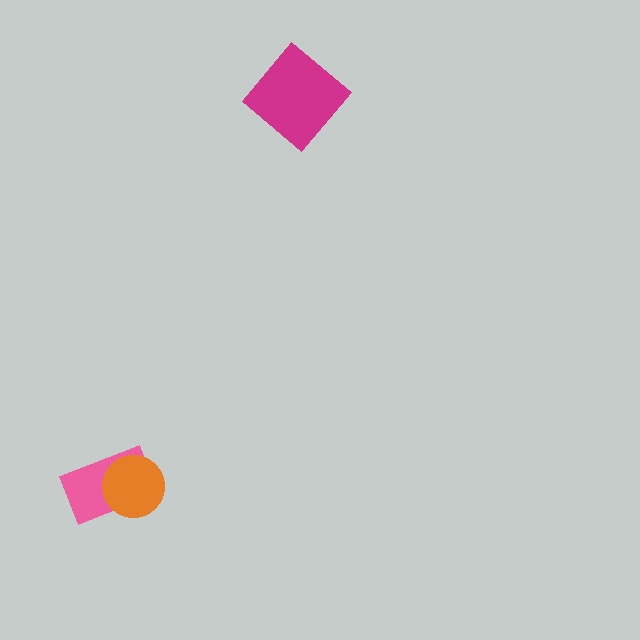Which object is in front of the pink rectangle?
The orange circle is in front of the pink rectangle.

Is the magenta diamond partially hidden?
No, no other shape covers it.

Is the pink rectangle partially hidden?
Yes, it is partially covered by another shape.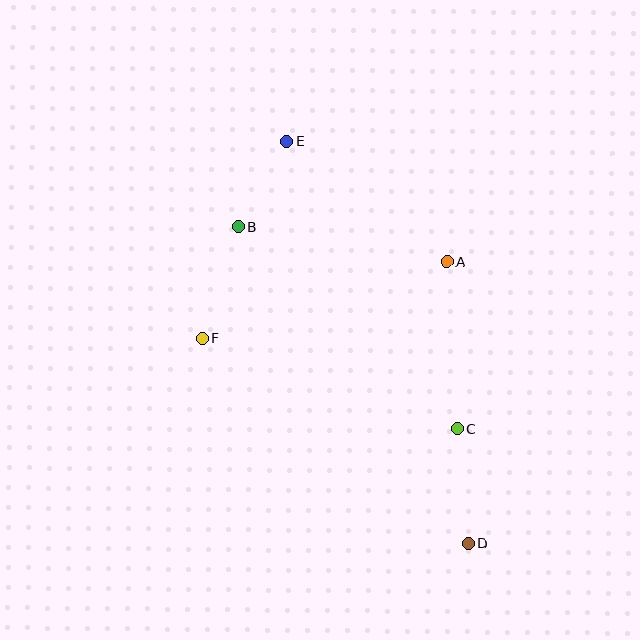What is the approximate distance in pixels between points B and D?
The distance between B and D is approximately 392 pixels.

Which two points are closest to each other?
Points B and E are closest to each other.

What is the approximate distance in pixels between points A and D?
The distance between A and D is approximately 283 pixels.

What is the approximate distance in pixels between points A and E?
The distance between A and E is approximately 201 pixels.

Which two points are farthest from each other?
Points D and E are farthest from each other.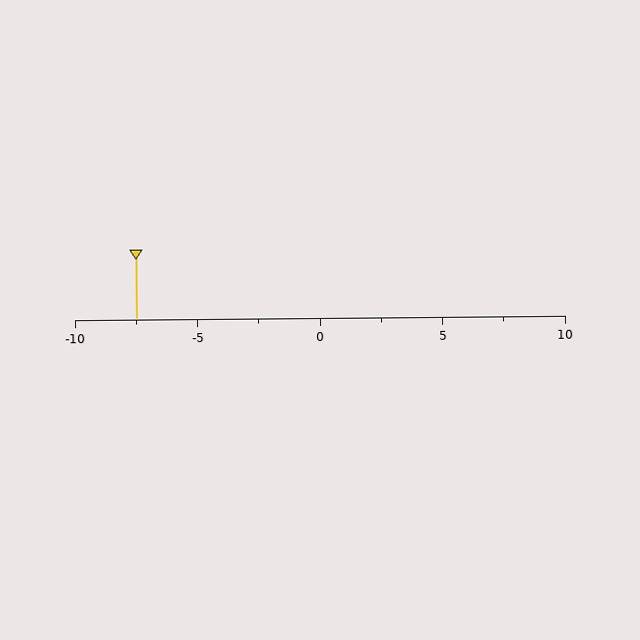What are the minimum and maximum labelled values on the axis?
The axis runs from -10 to 10.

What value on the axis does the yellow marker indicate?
The marker indicates approximately -7.5.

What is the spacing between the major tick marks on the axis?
The major ticks are spaced 5 apart.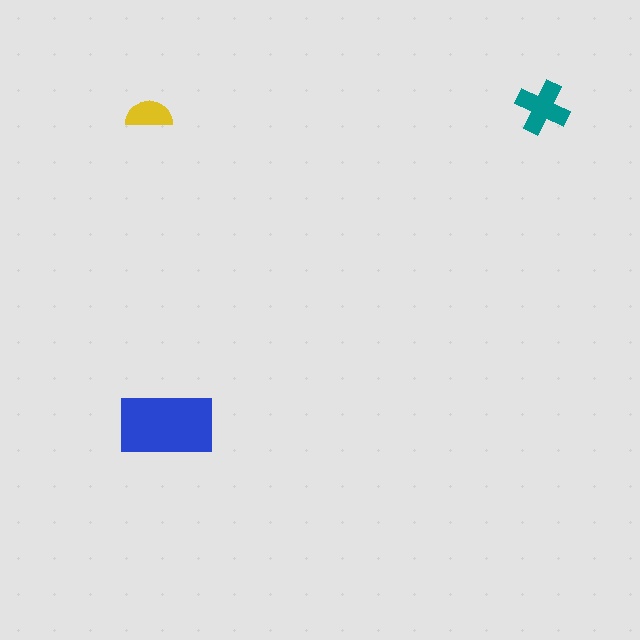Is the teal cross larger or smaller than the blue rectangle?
Smaller.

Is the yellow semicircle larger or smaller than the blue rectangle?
Smaller.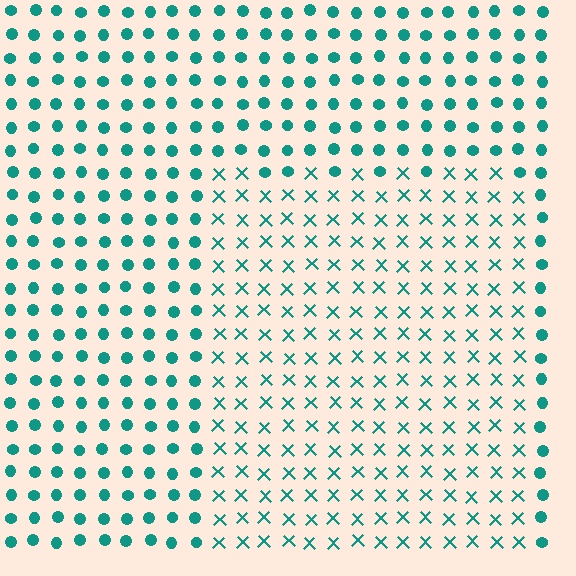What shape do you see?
I see a rectangle.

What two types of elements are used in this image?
The image uses X marks inside the rectangle region and circles outside it.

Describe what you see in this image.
The image is filled with small teal elements arranged in a uniform grid. A rectangle-shaped region contains X marks, while the surrounding area contains circles. The boundary is defined purely by the change in element shape.